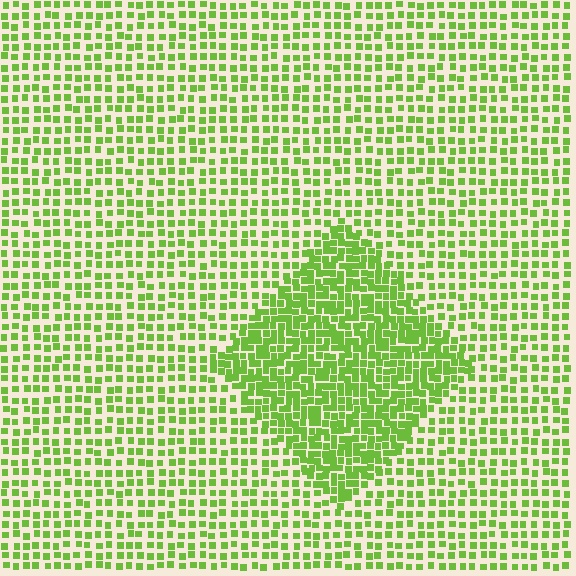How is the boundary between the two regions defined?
The boundary is defined by a change in element density (approximately 1.9x ratio). All elements are the same color, size, and shape.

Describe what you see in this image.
The image contains small lime elements arranged at two different densities. A diamond-shaped region is visible where the elements are more densely packed than the surrounding area.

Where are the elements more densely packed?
The elements are more densely packed inside the diamond boundary.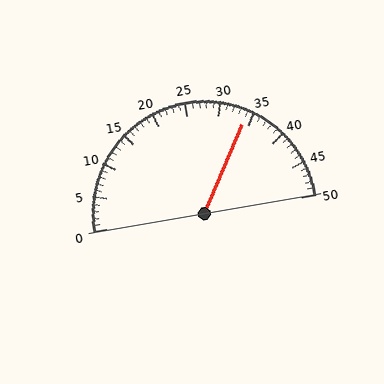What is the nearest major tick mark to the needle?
The nearest major tick mark is 35.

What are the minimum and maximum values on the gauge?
The gauge ranges from 0 to 50.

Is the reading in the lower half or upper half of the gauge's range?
The reading is in the upper half of the range (0 to 50).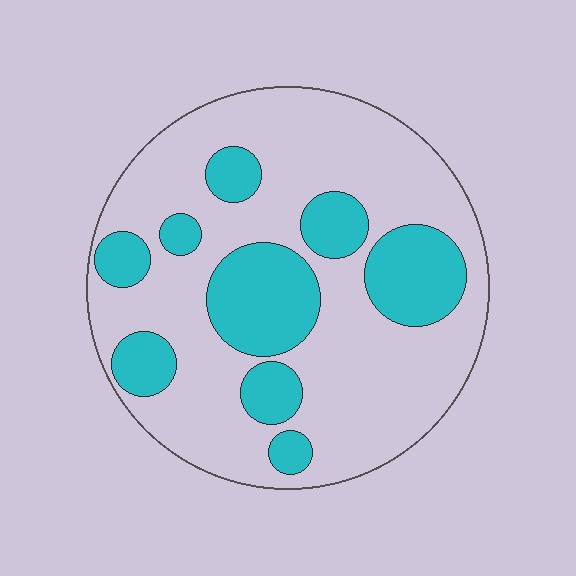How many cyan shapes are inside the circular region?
9.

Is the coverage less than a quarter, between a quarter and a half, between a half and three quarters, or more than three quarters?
Between a quarter and a half.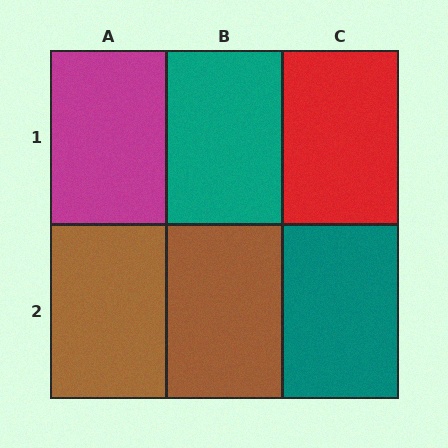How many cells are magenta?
1 cell is magenta.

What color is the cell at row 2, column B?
Brown.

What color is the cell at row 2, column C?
Teal.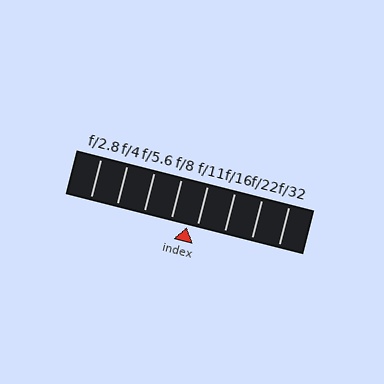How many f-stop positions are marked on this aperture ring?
There are 8 f-stop positions marked.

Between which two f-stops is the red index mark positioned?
The index mark is between f/8 and f/11.